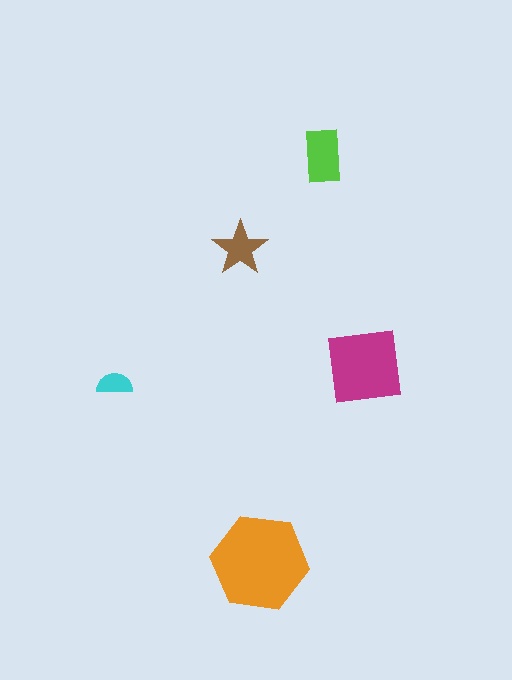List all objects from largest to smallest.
The orange hexagon, the magenta square, the lime rectangle, the brown star, the cyan semicircle.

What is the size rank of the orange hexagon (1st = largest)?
1st.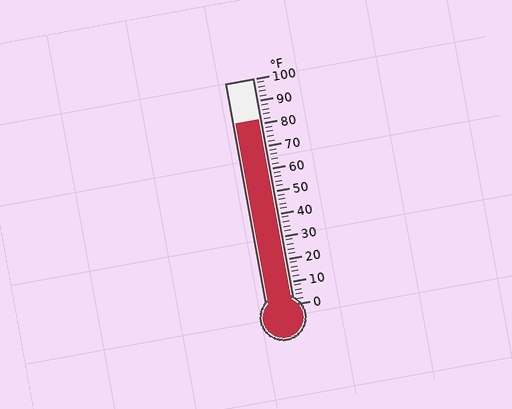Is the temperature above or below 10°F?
The temperature is above 10°F.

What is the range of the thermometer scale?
The thermometer scale ranges from 0°F to 100°F.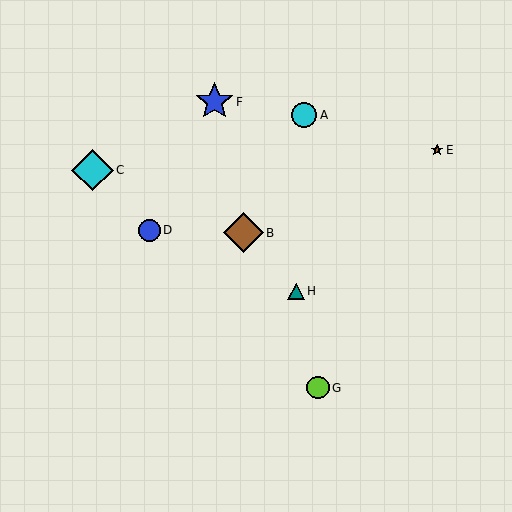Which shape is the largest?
The cyan diamond (labeled C) is the largest.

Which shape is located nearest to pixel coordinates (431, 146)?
The brown star (labeled E) at (437, 150) is nearest to that location.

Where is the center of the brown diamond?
The center of the brown diamond is at (243, 233).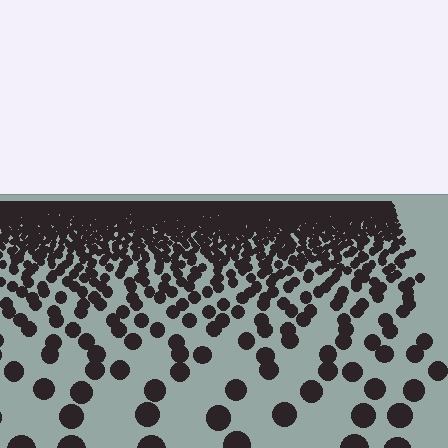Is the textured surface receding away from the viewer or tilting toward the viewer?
The surface is receding away from the viewer. Texture elements get smaller and denser toward the top.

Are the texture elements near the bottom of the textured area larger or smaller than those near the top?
Larger. Near the bottom, elements are closer to the viewer and appear at a bigger on-screen size.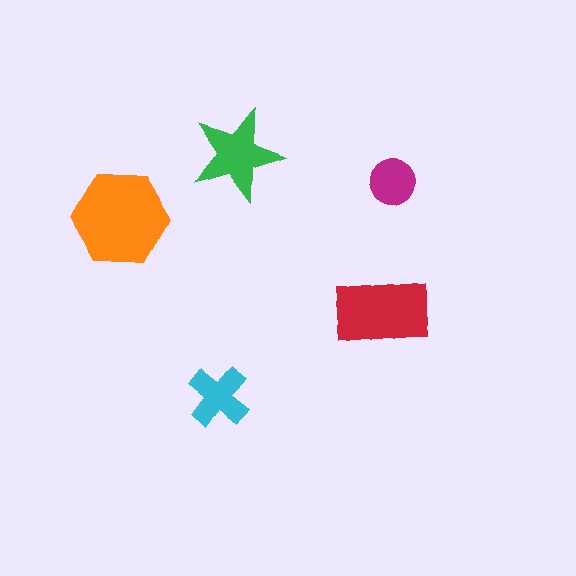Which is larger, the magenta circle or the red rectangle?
The red rectangle.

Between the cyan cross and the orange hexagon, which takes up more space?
The orange hexagon.